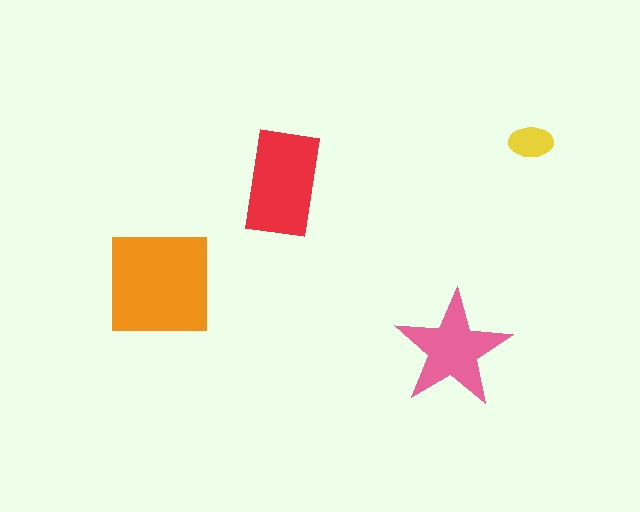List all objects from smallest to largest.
The yellow ellipse, the pink star, the red rectangle, the orange square.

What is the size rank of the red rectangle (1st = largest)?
2nd.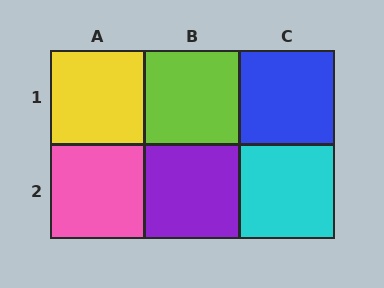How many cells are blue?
1 cell is blue.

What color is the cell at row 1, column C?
Blue.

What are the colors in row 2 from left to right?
Pink, purple, cyan.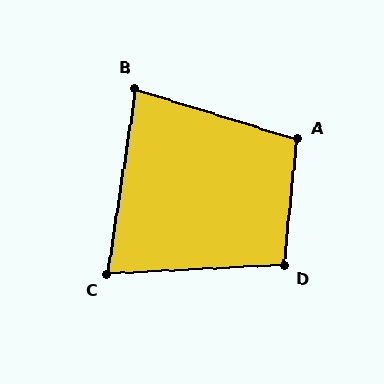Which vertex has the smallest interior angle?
C, at approximately 78 degrees.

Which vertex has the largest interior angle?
A, at approximately 102 degrees.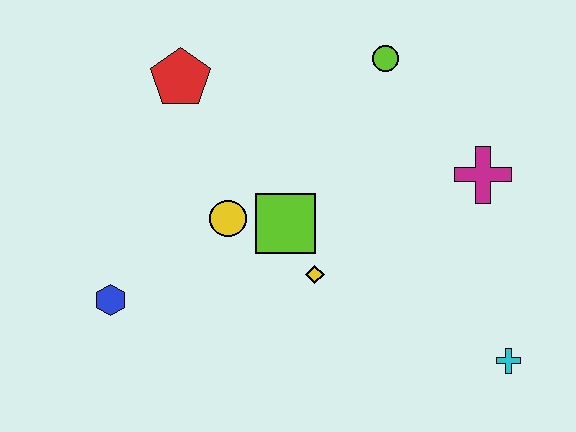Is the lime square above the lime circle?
No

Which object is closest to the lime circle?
The magenta cross is closest to the lime circle.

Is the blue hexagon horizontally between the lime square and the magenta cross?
No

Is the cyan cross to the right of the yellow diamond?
Yes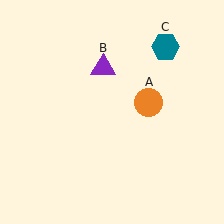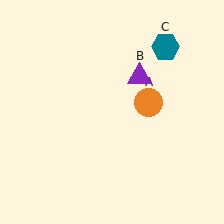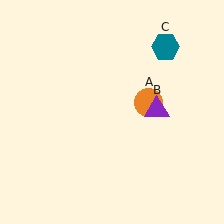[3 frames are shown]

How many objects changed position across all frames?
1 object changed position: purple triangle (object B).